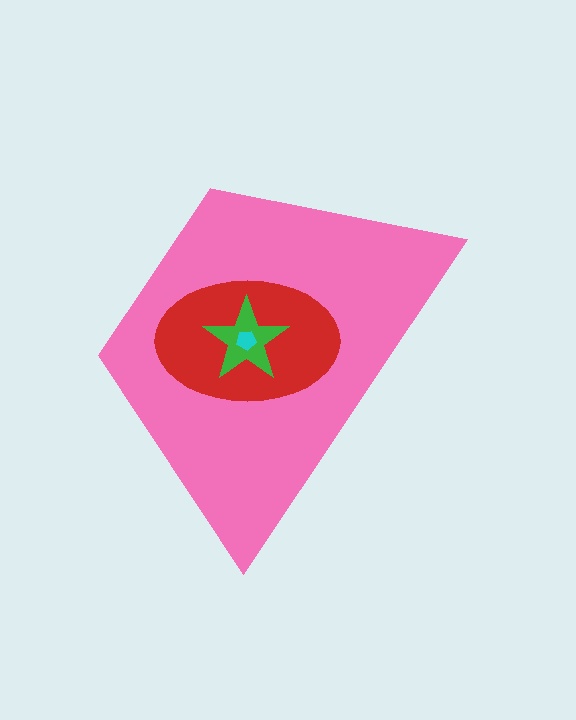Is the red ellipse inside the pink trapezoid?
Yes.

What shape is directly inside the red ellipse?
The green star.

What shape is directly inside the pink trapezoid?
The red ellipse.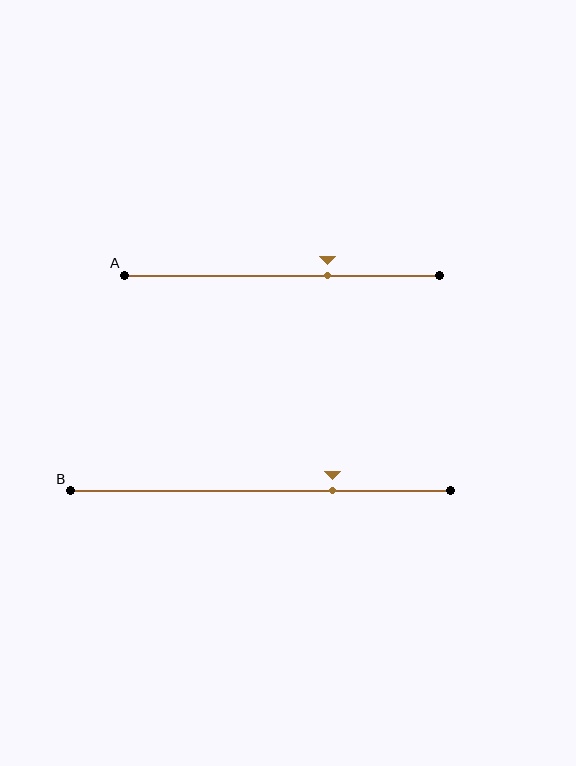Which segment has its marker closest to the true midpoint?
Segment A has its marker closest to the true midpoint.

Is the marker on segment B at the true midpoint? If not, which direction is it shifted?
No, the marker on segment B is shifted to the right by about 19% of the segment length.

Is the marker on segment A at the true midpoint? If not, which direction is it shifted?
No, the marker on segment A is shifted to the right by about 14% of the segment length.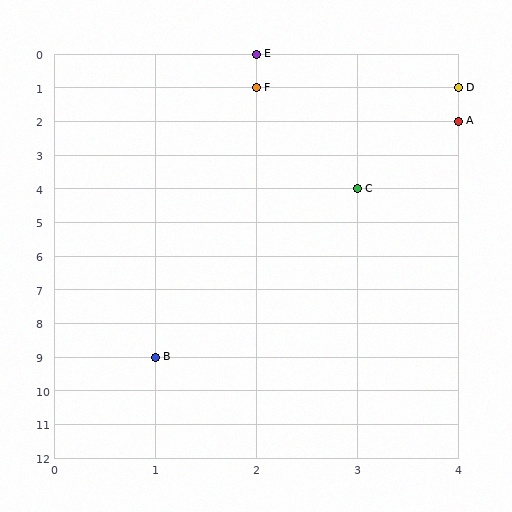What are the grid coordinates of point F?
Point F is at grid coordinates (2, 1).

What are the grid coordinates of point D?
Point D is at grid coordinates (4, 1).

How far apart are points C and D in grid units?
Points C and D are 1 column and 3 rows apart (about 3.2 grid units diagonally).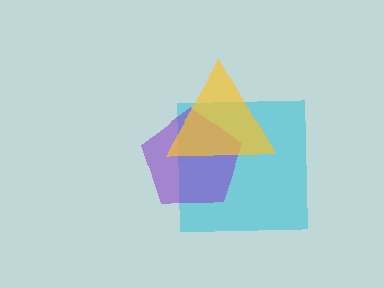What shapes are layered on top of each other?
The layered shapes are: a cyan square, a purple pentagon, a yellow triangle.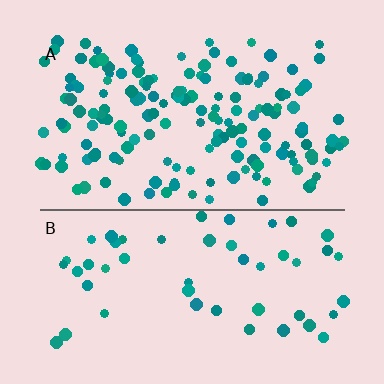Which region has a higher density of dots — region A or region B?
A (the top).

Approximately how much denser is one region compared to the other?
Approximately 3.1× — region A over region B.